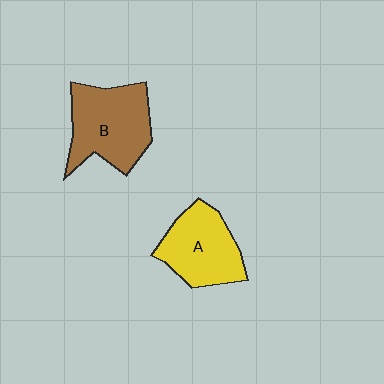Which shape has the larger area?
Shape B (brown).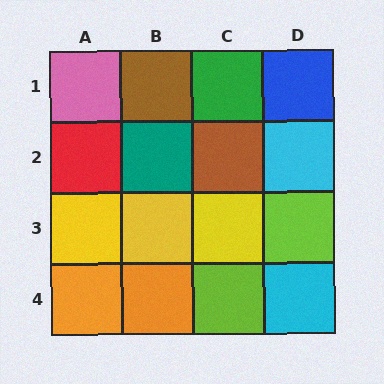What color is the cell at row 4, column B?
Orange.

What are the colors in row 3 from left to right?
Yellow, yellow, yellow, lime.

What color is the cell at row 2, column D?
Cyan.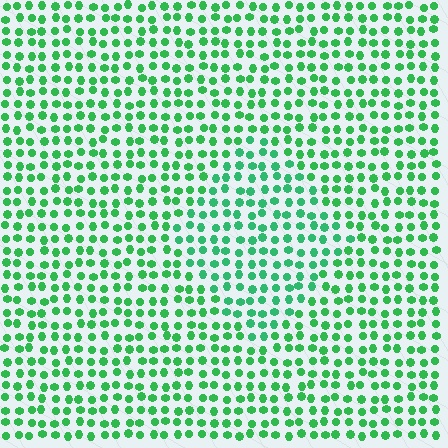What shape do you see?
I see a diamond.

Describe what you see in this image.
The image is filled with small green elements in a uniform arrangement. A diamond-shaped region is visible where the elements are tinted to a slightly different hue, forming a subtle color boundary.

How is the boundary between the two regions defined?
The boundary is defined purely by a slight shift in hue (about 15 degrees). Spacing, size, and orientation are identical on both sides.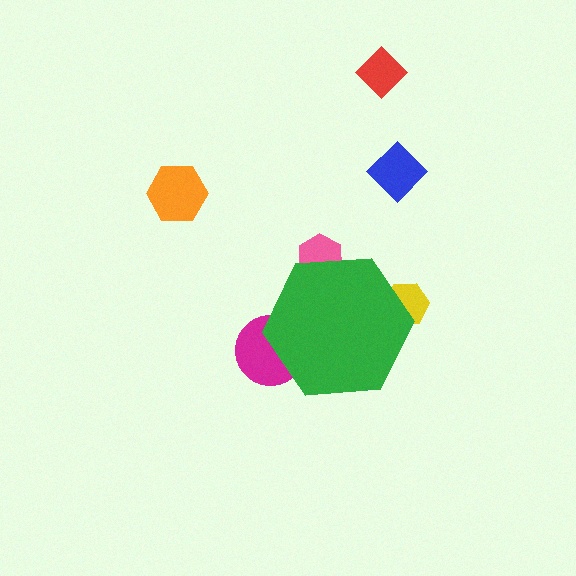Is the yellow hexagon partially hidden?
Yes, the yellow hexagon is partially hidden behind the green hexagon.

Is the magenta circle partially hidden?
Yes, the magenta circle is partially hidden behind the green hexagon.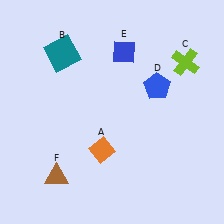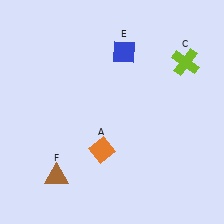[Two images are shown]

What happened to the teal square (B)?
The teal square (B) was removed in Image 2. It was in the top-left area of Image 1.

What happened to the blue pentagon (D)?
The blue pentagon (D) was removed in Image 2. It was in the top-right area of Image 1.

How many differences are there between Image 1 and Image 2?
There are 2 differences between the two images.